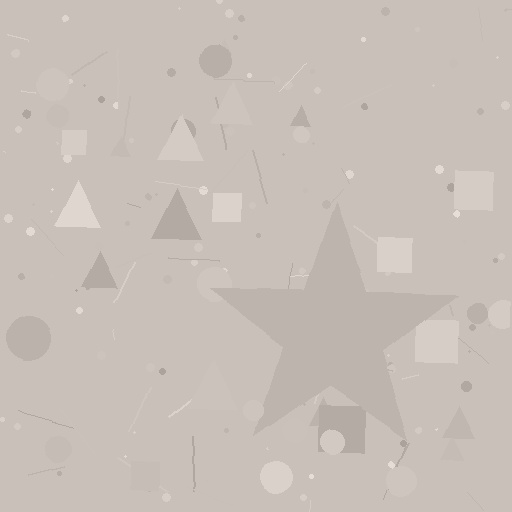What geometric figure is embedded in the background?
A star is embedded in the background.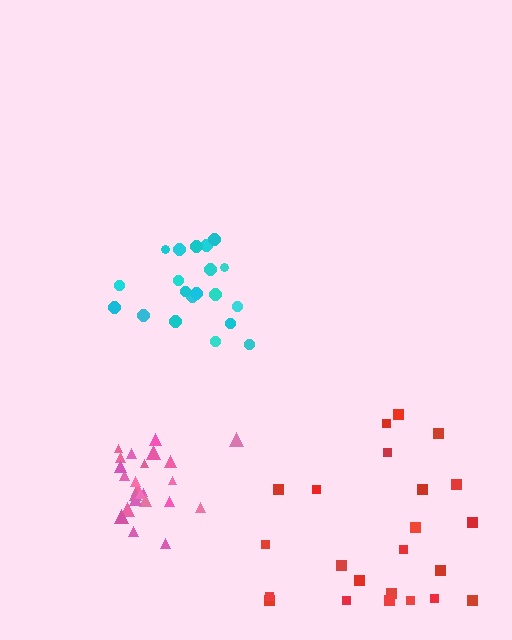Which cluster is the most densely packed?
Pink.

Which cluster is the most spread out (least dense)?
Red.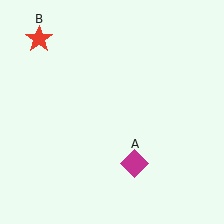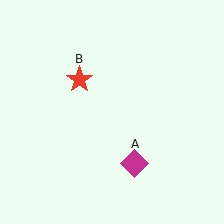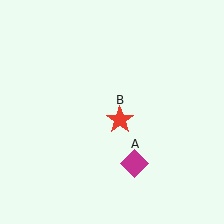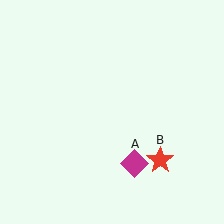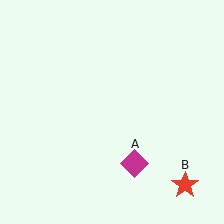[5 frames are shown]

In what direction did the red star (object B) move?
The red star (object B) moved down and to the right.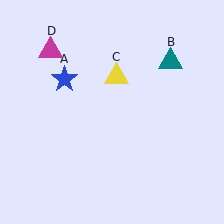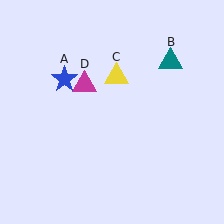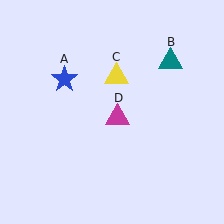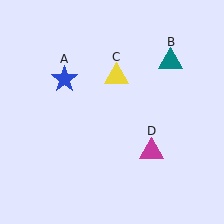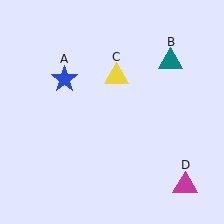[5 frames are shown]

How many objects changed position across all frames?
1 object changed position: magenta triangle (object D).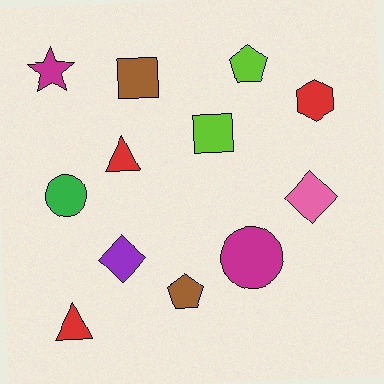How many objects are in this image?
There are 12 objects.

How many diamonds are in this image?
There are 2 diamonds.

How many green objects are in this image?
There is 1 green object.